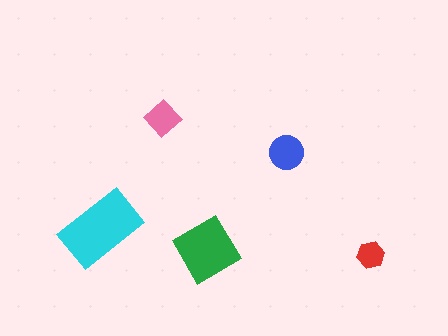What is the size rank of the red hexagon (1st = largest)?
5th.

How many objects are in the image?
There are 5 objects in the image.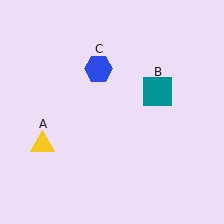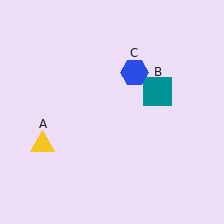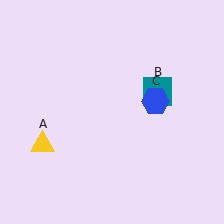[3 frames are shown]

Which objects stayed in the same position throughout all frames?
Yellow triangle (object A) and teal square (object B) remained stationary.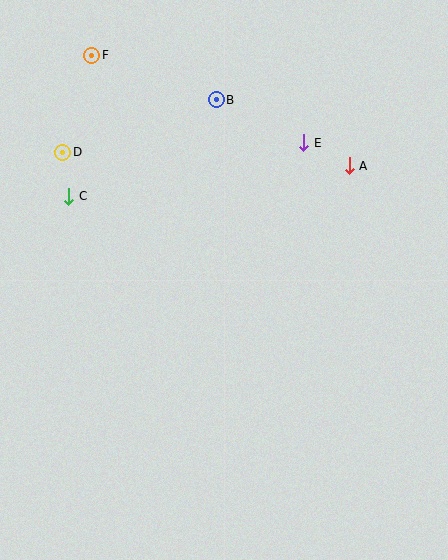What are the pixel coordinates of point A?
Point A is at (349, 166).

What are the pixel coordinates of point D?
Point D is at (63, 152).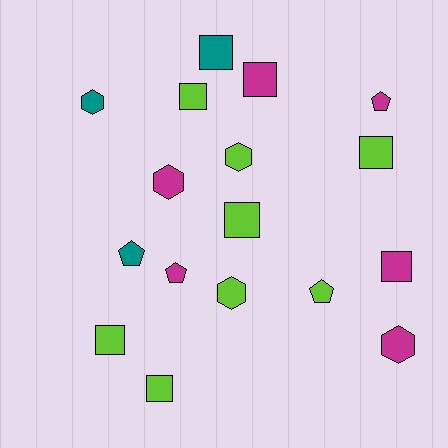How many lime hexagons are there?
There are 2 lime hexagons.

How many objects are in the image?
There are 17 objects.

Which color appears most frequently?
Lime, with 8 objects.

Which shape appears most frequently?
Square, with 8 objects.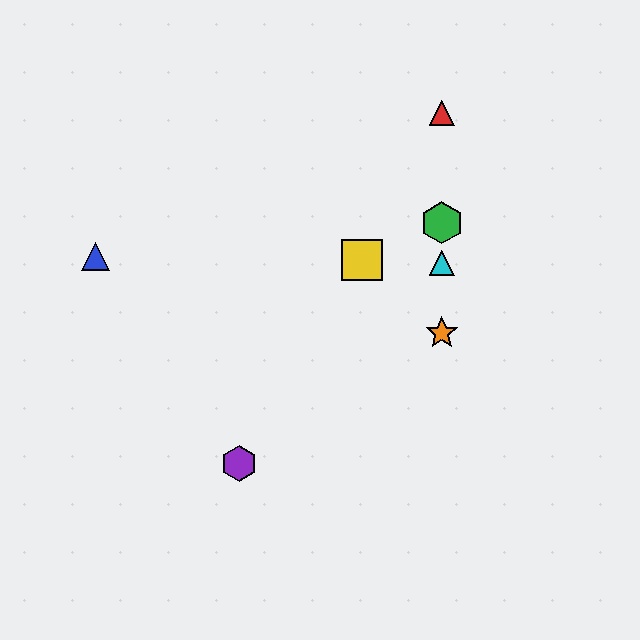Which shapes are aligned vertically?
The red triangle, the green hexagon, the orange star, the cyan triangle are aligned vertically.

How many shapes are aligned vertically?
4 shapes (the red triangle, the green hexagon, the orange star, the cyan triangle) are aligned vertically.